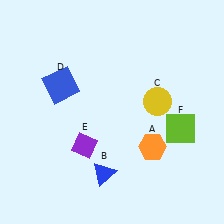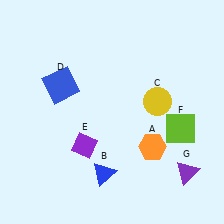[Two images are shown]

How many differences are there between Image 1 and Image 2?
There is 1 difference between the two images.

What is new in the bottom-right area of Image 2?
A purple triangle (G) was added in the bottom-right area of Image 2.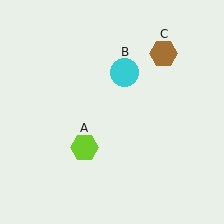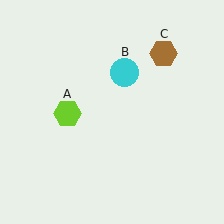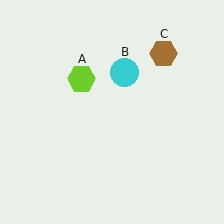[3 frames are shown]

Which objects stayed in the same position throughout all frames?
Cyan circle (object B) and brown hexagon (object C) remained stationary.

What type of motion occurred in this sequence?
The lime hexagon (object A) rotated clockwise around the center of the scene.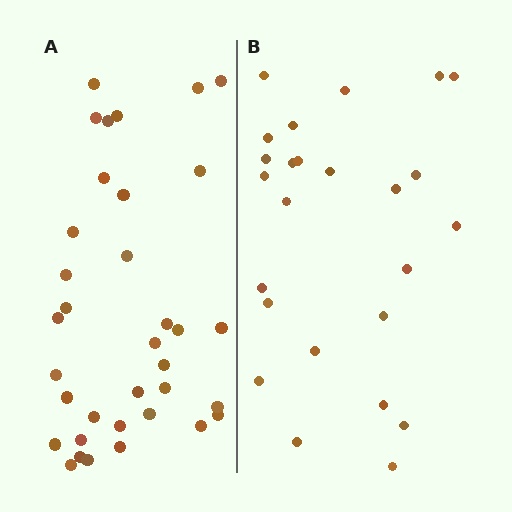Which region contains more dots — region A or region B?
Region A (the left region) has more dots.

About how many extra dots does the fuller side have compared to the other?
Region A has roughly 10 or so more dots than region B.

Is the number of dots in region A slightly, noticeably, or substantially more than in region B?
Region A has noticeably more, but not dramatically so. The ratio is roughly 1.4 to 1.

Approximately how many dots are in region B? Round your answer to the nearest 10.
About 20 dots. (The exact count is 25, which rounds to 20.)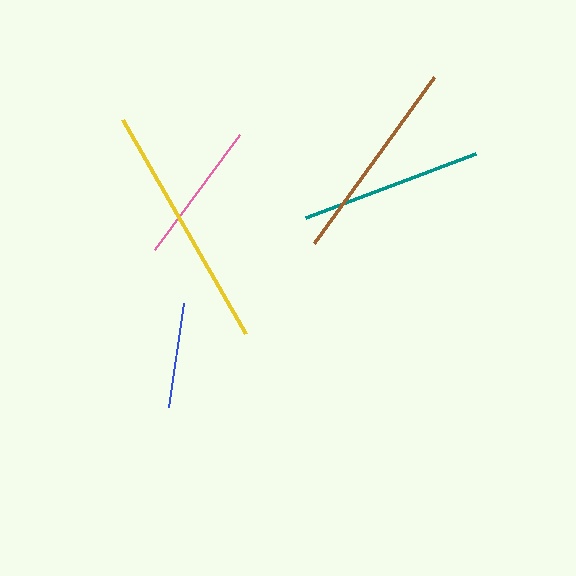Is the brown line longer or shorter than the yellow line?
The yellow line is longer than the brown line.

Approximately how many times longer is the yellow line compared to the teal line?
The yellow line is approximately 1.4 times the length of the teal line.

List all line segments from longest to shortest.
From longest to shortest: yellow, brown, teal, pink, blue.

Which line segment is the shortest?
The blue line is the shortest at approximately 105 pixels.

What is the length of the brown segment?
The brown segment is approximately 205 pixels long.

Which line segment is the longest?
The yellow line is the longest at approximately 247 pixels.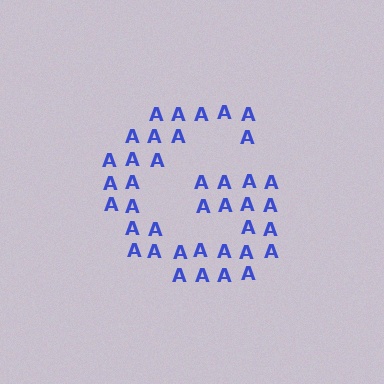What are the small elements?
The small elements are letter A's.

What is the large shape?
The large shape is the letter G.